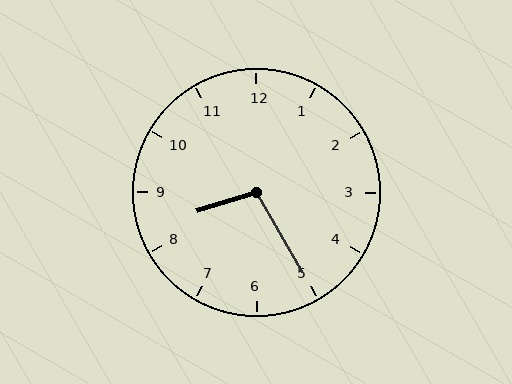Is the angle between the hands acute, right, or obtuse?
It is obtuse.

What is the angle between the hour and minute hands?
Approximately 102 degrees.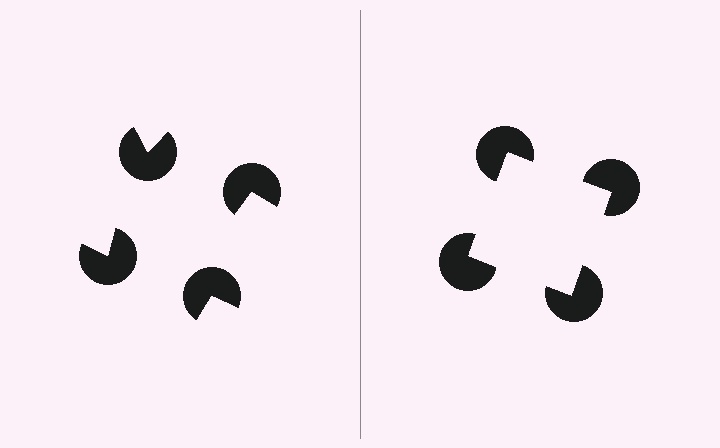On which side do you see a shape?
An illusory square appears on the right side. On the left side the wedge cuts are rotated, so no coherent shape forms.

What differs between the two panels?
The pac-man discs are positioned identically on both sides; only the wedge orientations differ. On the right they align to a square; on the left they are misaligned.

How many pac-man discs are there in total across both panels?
8 — 4 on each side.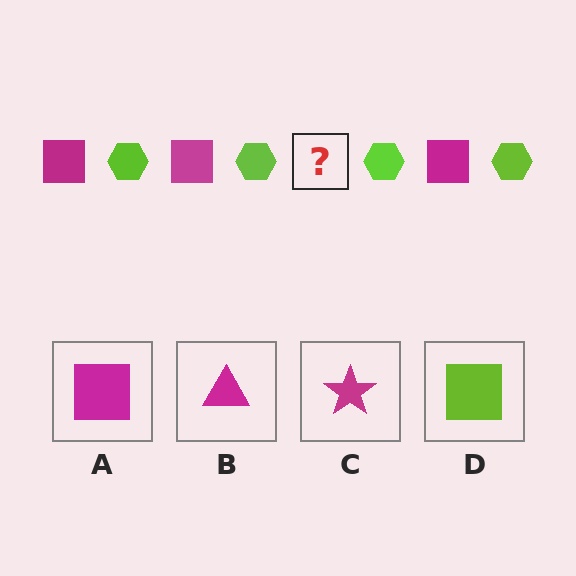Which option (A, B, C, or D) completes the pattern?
A.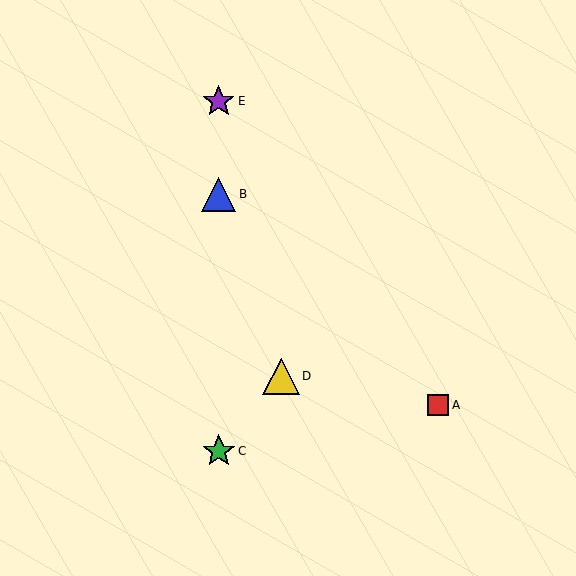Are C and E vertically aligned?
Yes, both are at x≈219.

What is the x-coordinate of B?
Object B is at x≈219.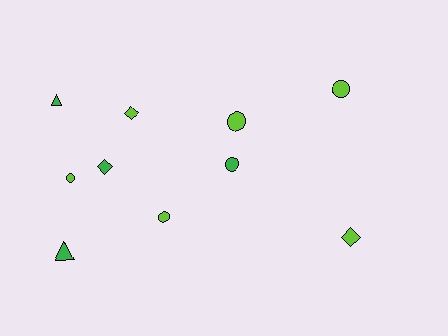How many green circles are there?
There is 1 green circle.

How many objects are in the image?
There are 10 objects.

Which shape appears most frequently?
Circle, with 5 objects.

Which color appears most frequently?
Lime, with 6 objects.